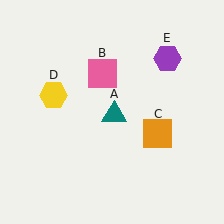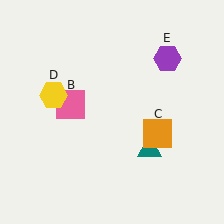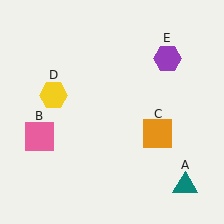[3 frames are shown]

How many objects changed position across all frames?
2 objects changed position: teal triangle (object A), pink square (object B).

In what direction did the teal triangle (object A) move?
The teal triangle (object A) moved down and to the right.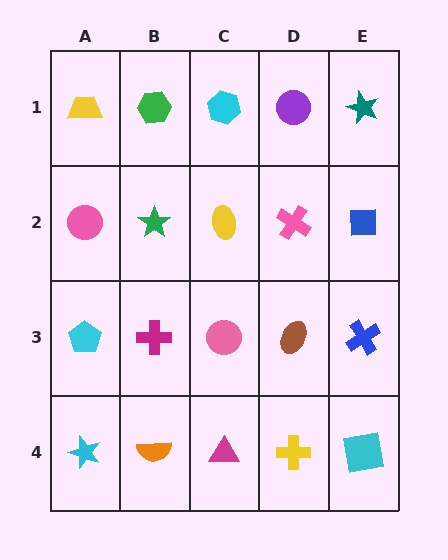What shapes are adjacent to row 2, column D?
A purple circle (row 1, column D), a brown ellipse (row 3, column D), a yellow ellipse (row 2, column C), a blue square (row 2, column E).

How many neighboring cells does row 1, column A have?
2.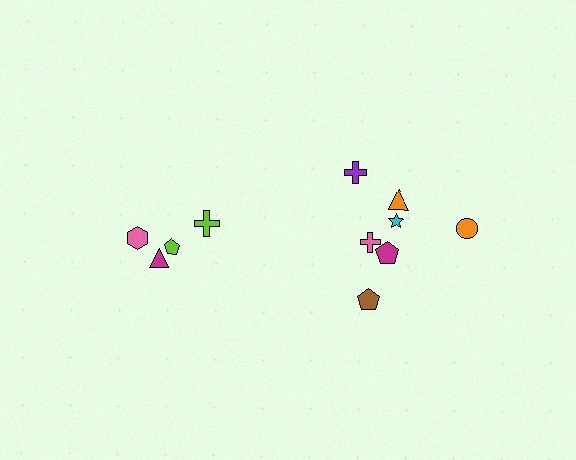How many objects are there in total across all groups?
There are 11 objects.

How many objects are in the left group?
There are 4 objects.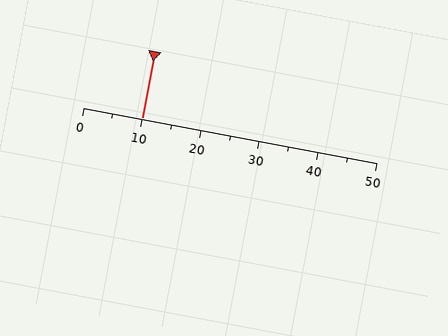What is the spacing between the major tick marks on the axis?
The major ticks are spaced 10 apart.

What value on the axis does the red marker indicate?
The marker indicates approximately 10.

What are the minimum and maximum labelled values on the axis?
The axis runs from 0 to 50.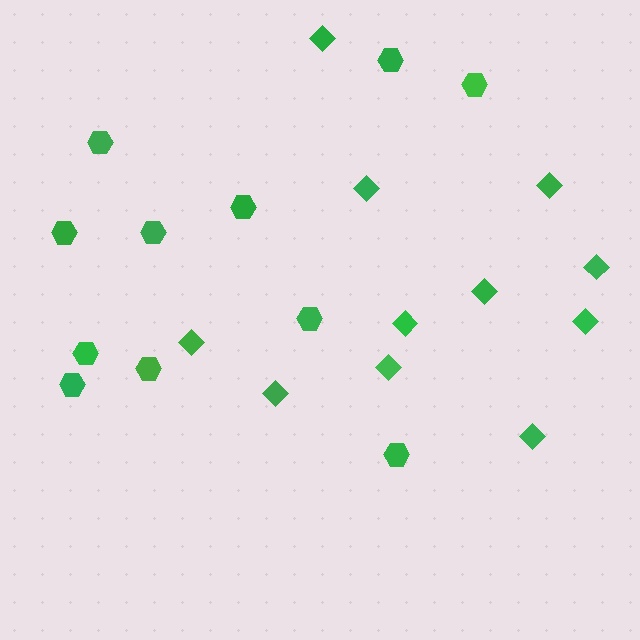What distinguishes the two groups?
There are 2 groups: one group of hexagons (11) and one group of diamonds (11).